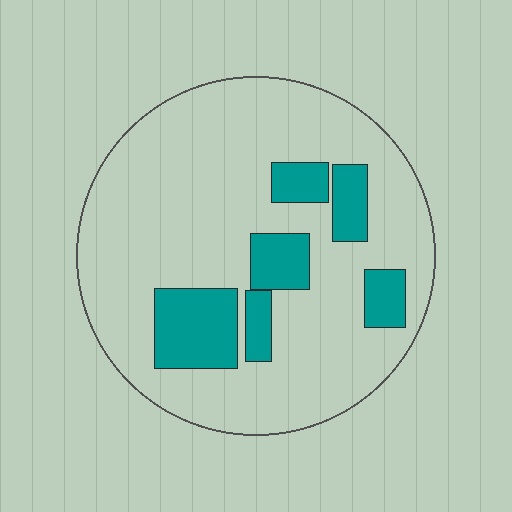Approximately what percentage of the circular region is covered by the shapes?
Approximately 20%.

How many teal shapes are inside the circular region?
6.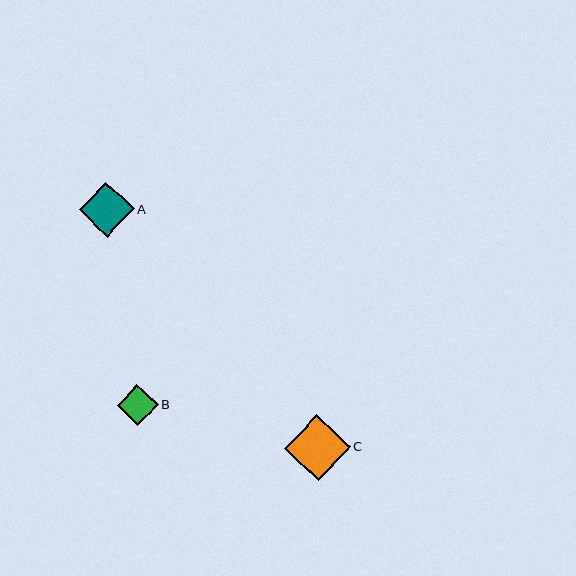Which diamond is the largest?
Diamond C is the largest with a size of approximately 66 pixels.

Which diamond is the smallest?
Diamond B is the smallest with a size of approximately 41 pixels.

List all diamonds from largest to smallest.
From largest to smallest: C, A, B.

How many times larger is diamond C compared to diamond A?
Diamond C is approximately 1.2 times the size of diamond A.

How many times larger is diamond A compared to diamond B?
Diamond A is approximately 1.3 times the size of diamond B.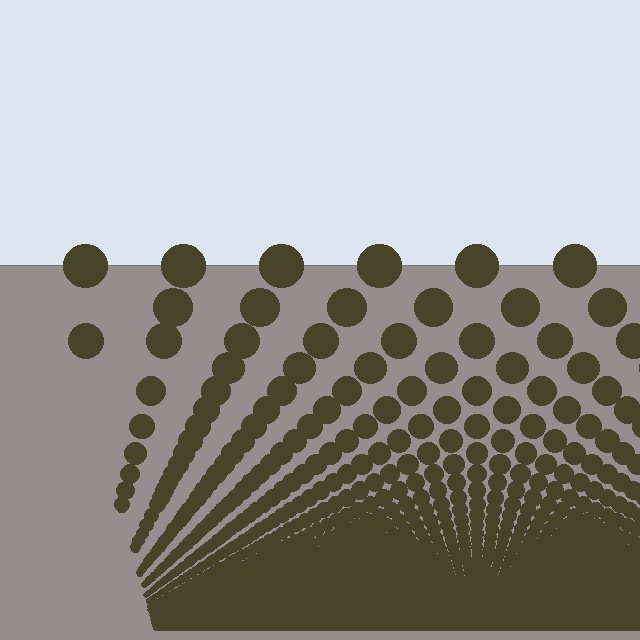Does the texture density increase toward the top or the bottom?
Density increases toward the bottom.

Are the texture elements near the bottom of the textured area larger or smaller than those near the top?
Smaller. The gradient is inverted — elements near the bottom are smaller and denser.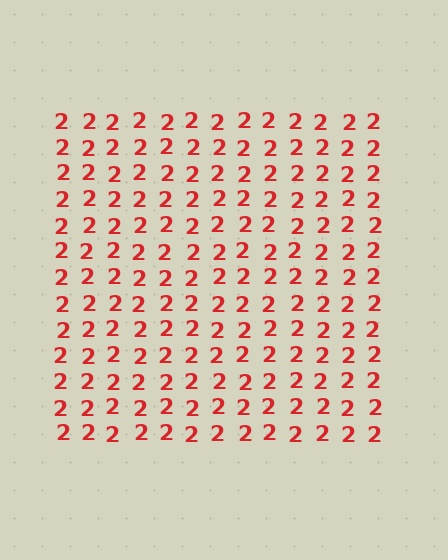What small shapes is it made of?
It is made of small digit 2's.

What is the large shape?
The large shape is a square.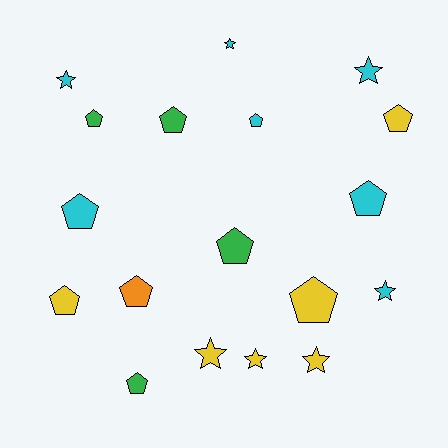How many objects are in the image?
There are 18 objects.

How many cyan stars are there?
There are 4 cyan stars.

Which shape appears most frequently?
Pentagon, with 11 objects.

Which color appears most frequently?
Cyan, with 7 objects.